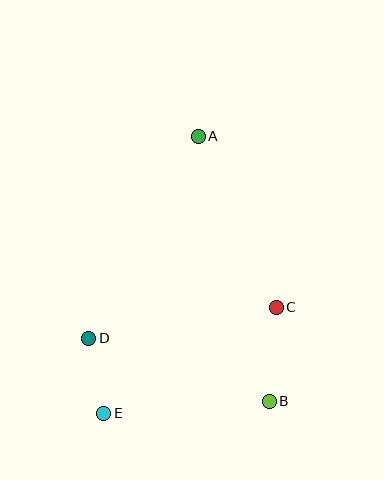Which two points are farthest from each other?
Points A and E are farthest from each other.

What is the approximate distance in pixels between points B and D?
The distance between B and D is approximately 192 pixels.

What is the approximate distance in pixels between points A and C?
The distance between A and C is approximately 188 pixels.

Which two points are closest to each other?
Points D and E are closest to each other.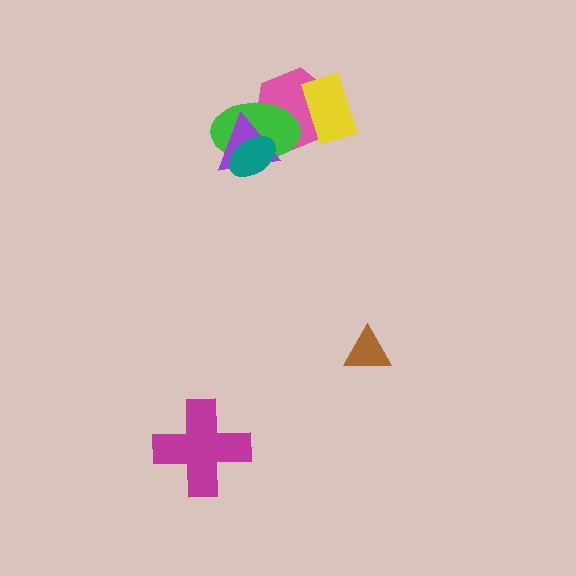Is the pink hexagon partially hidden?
Yes, it is partially covered by another shape.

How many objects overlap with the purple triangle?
3 objects overlap with the purple triangle.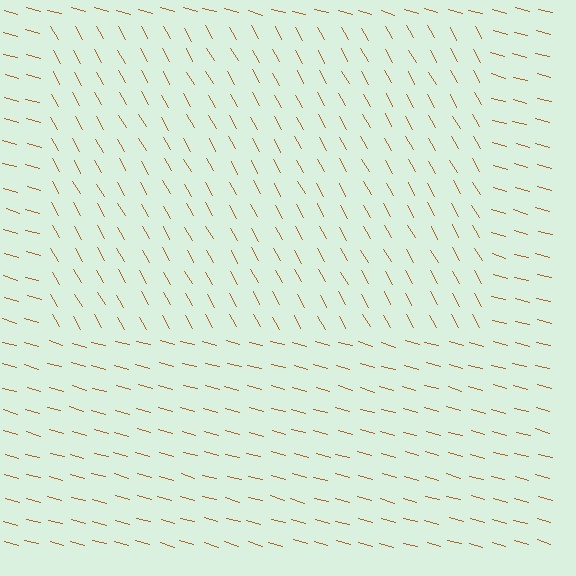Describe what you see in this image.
The image is filled with small brown line segments. A rectangle region in the image has lines oriented differently from the surrounding lines, creating a visible texture boundary.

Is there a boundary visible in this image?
Yes, there is a texture boundary formed by a change in line orientation.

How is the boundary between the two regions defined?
The boundary is defined purely by a change in line orientation (approximately 45 degrees difference). All lines are the same color and thickness.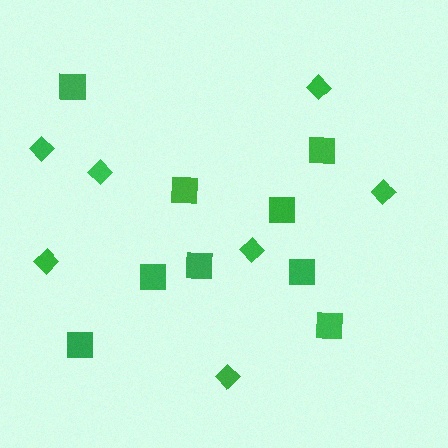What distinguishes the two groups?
There are 2 groups: one group of diamonds (7) and one group of squares (9).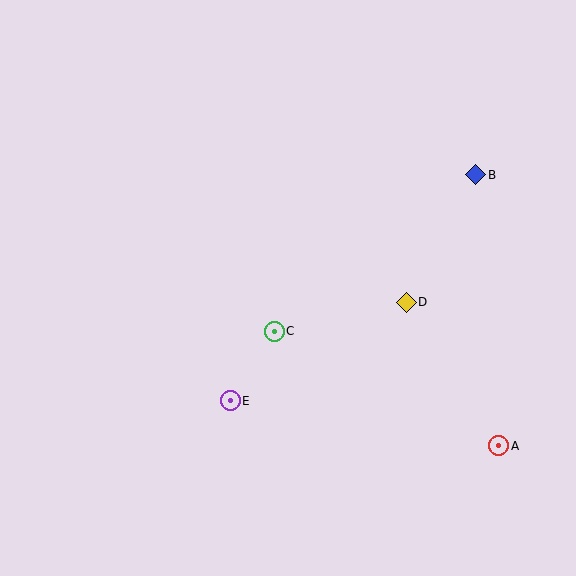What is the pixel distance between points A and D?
The distance between A and D is 171 pixels.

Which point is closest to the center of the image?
Point C at (274, 331) is closest to the center.